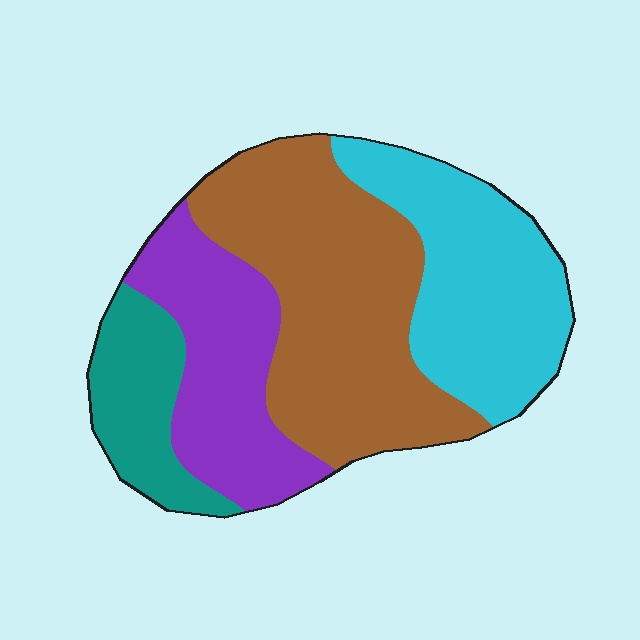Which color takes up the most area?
Brown, at roughly 40%.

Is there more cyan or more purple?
Cyan.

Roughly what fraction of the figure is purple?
Purple takes up about one fifth (1/5) of the figure.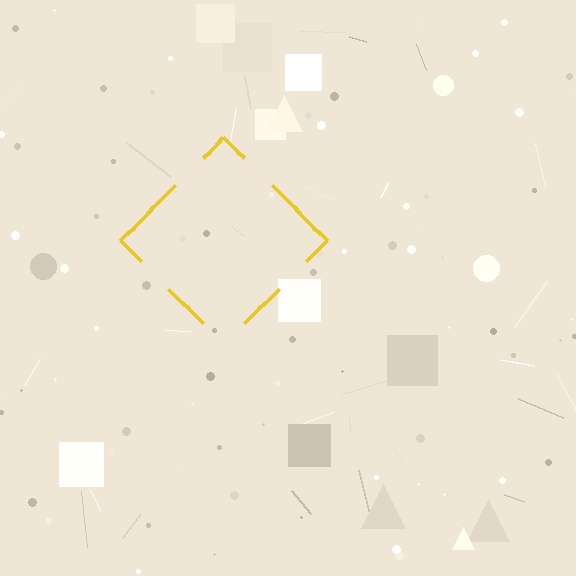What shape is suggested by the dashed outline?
The dashed outline suggests a diamond.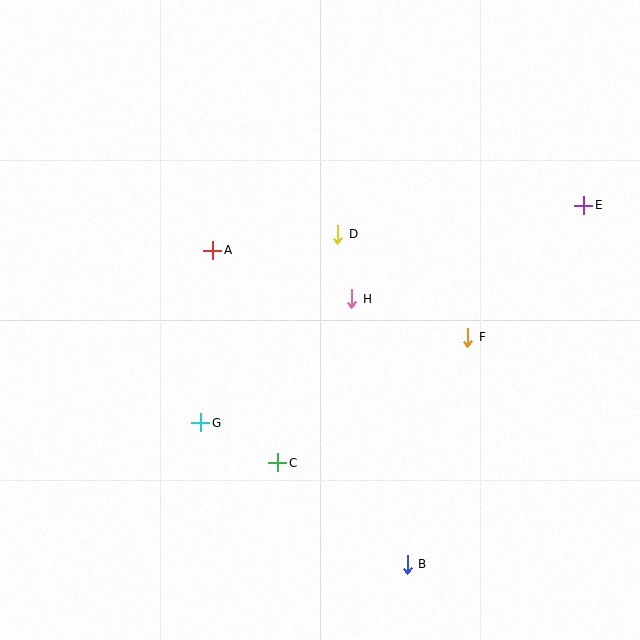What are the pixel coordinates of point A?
Point A is at (213, 250).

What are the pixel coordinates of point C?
Point C is at (278, 463).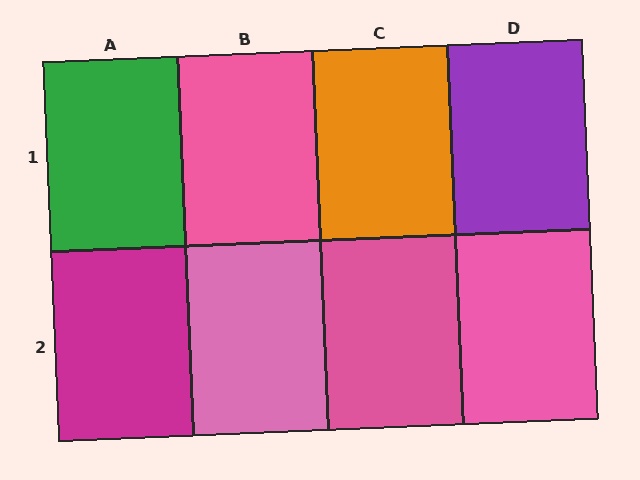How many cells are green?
1 cell is green.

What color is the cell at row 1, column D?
Purple.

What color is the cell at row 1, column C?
Orange.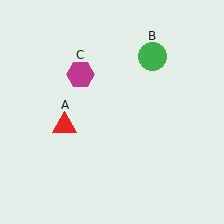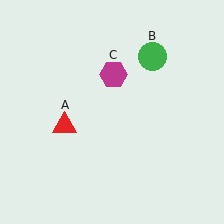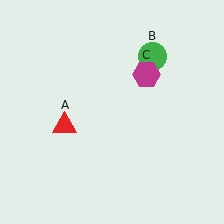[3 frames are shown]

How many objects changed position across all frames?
1 object changed position: magenta hexagon (object C).